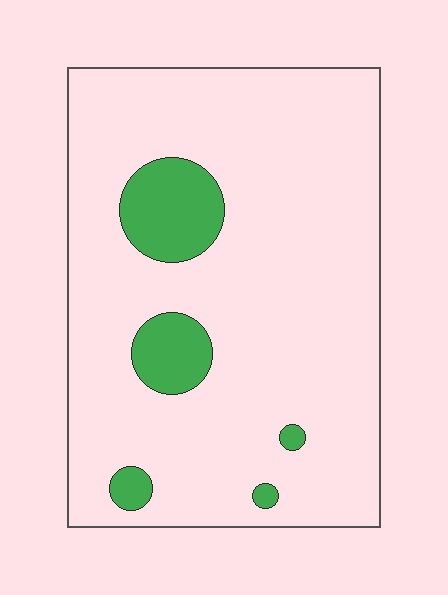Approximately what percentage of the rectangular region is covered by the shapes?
Approximately 10%.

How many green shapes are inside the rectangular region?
5.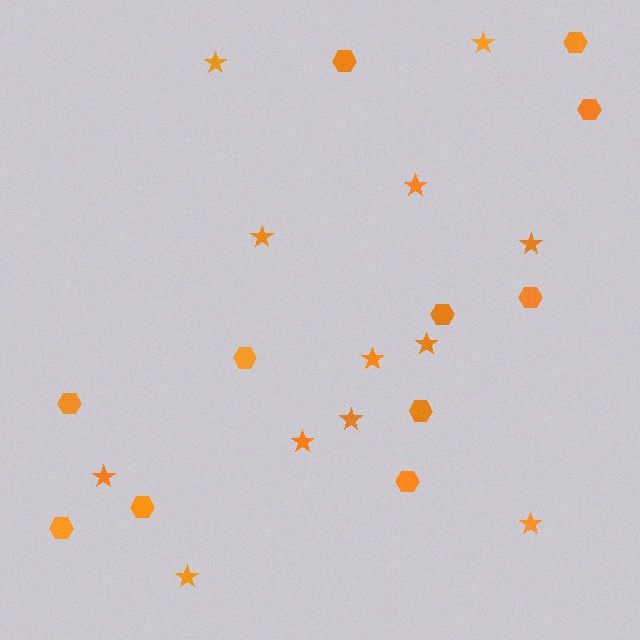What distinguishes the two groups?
There are 2 groups: one group of stars (12) and one group of hexagons (11).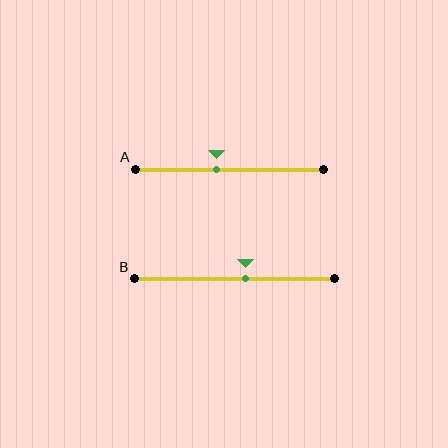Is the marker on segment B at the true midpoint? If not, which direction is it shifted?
No, the marker on segment B is shifted to the right by about 5% of the segment length.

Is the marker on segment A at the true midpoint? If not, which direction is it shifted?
No, the marker on segment A is shifted to the left by about 7% of the segment length.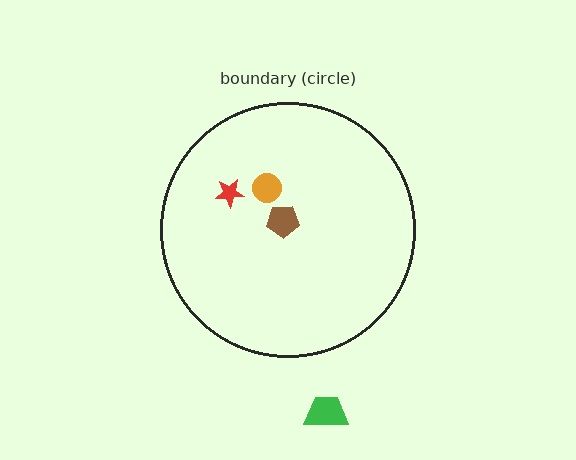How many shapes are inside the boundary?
3 inside, 1 outside.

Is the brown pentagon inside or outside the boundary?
Inside.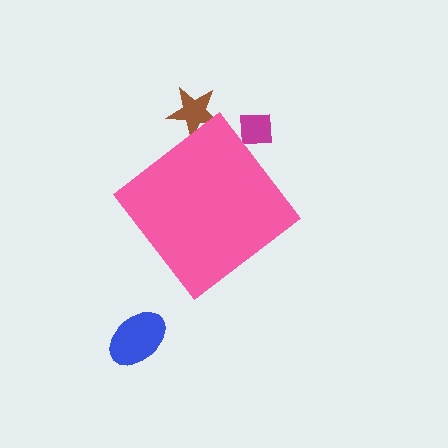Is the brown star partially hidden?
Yes, the brown star is partially hidden behind the pink diamond.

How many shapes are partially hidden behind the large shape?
2 shapes are partially hidden.